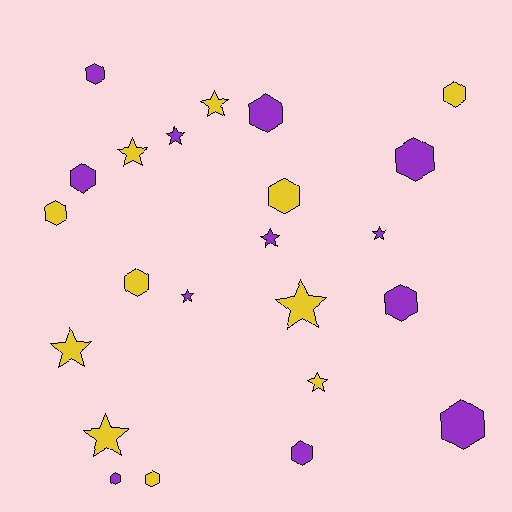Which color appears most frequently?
Purple, with 12 objects.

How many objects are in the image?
There are 23 objects.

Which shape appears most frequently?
Hexagon, with 13 objects.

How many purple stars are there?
There are 4 purple stars.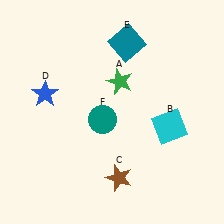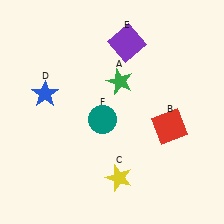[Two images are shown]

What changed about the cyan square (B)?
In Image 1, B is cyan. In Image 2, it changed to red.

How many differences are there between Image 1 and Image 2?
There are 3 differences between the two images.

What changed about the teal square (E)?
In Image 1, E is teal. In Image 2, it changed to purple.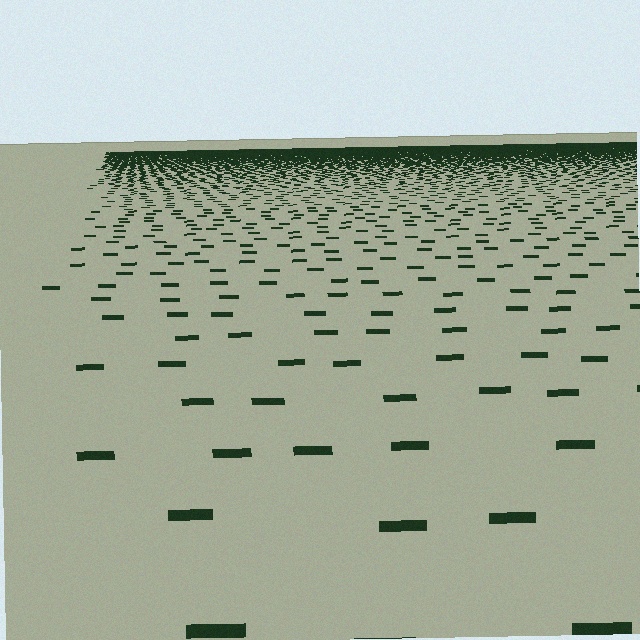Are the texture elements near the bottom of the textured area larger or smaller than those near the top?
Larger. Near the bottom, elements are closer to the viewer and appear at a bigger on-screen size.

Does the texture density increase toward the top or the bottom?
Density increases toward the top.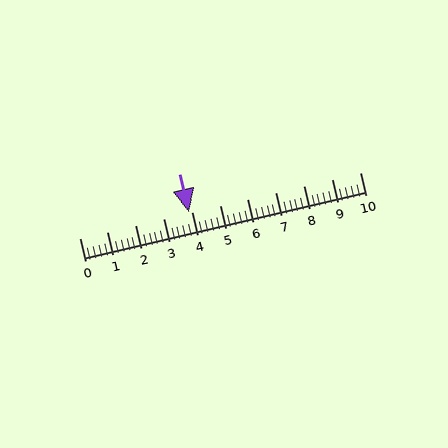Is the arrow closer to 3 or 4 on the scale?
The arrow is closer to 4.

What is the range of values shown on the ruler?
The ruler shows values from 0 to 10.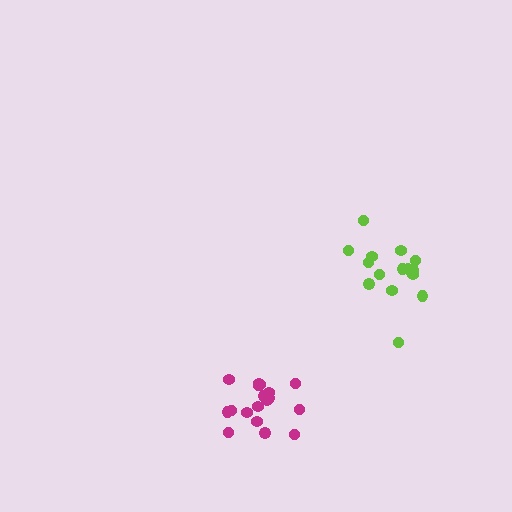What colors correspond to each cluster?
The clusters are colored: magenta, lime.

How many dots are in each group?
Group 1: 18 dots, Group 2: 15 dots (33 total).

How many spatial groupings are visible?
There are 2 spatial groupings.